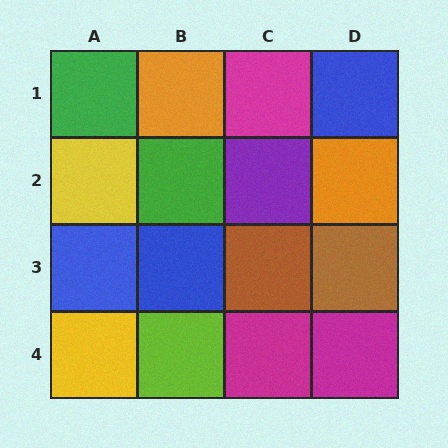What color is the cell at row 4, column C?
Magenta.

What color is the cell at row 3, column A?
Blue.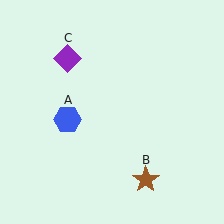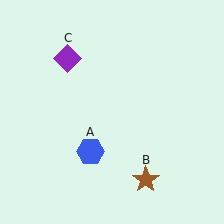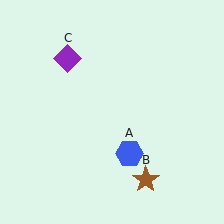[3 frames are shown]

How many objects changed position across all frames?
1 object changed position: blue hexagon (object A).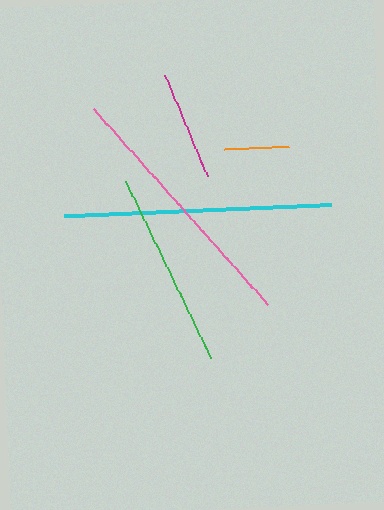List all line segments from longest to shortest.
From longest to shortest: cyan, pink, green, magenta, orange.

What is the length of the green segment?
The green segment is approximately 198 pixels long.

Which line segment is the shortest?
The orange line is the shortest at approximately 65 pixels.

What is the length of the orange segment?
The orange segment is approximately 65 pixels long.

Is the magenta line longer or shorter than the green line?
The green line is longer than the magenta line.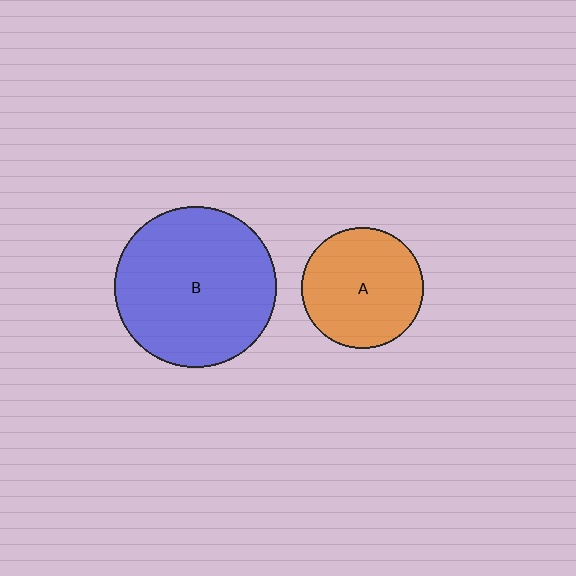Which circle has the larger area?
Circle B (blue).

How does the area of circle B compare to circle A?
Approximately 1.8 times.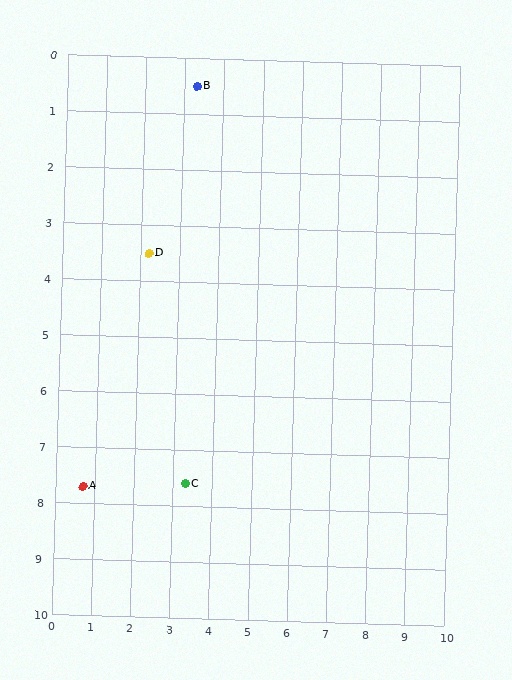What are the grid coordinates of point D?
Point D is at approximately (2.2, 3.5).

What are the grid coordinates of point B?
Point B is at approximately (3.3, 0.5).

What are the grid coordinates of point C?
Point C is at approximately (3.3, 7.6).